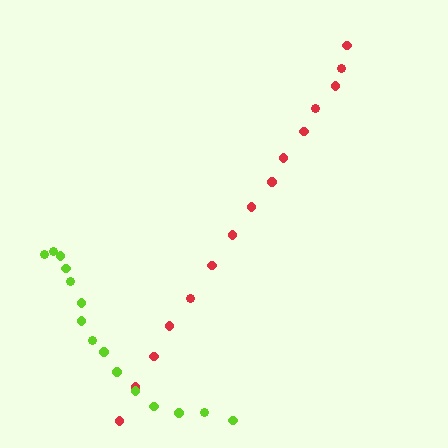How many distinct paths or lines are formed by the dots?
There are 2 distinct paths.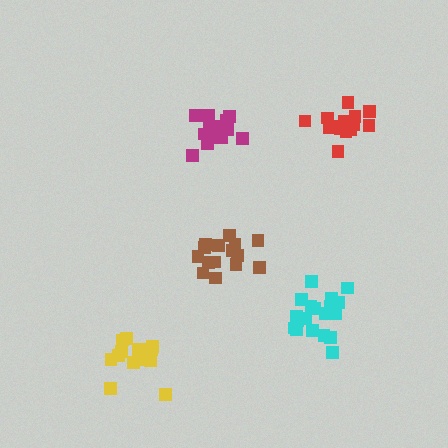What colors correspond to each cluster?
The clusters are colored: brown, yellow, red, cyan, magenta.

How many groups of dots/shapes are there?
There are 5 groups.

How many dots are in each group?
Group 1: 15 dots, Group 2: 15 dots, Group 3: 14 dots, Group 4: 19 dots, Group 5: 14 dots (77 total).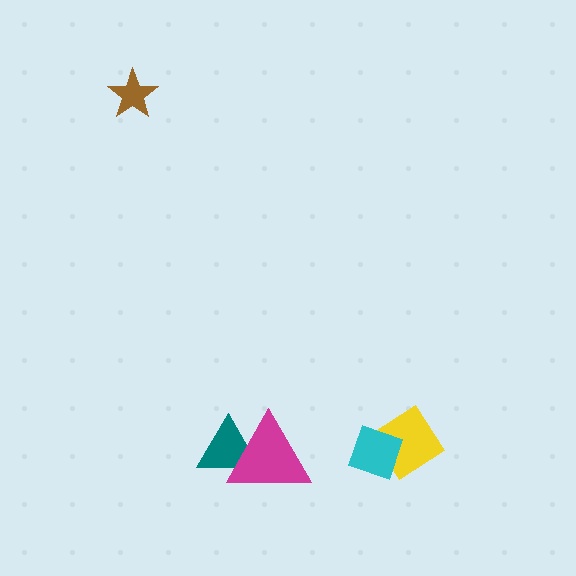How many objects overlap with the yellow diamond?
1 object overlaps with the yellow diamond.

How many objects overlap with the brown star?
0 objects overlap with the brown star.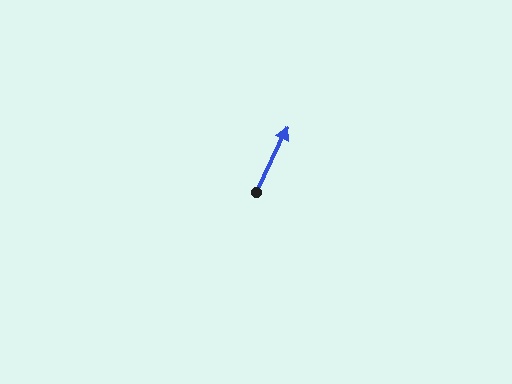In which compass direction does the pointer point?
Northeast.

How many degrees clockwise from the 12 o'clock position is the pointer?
Approximately 26 degrees.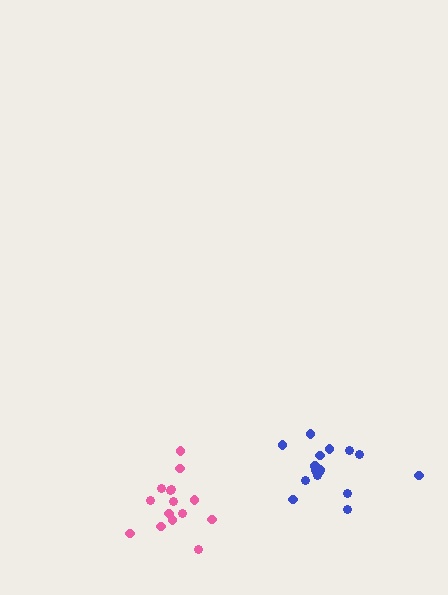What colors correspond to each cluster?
The clusters are colored: pink, blue.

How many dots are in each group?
Group 1: 15 dots, Group 2: 16 dots (31 total).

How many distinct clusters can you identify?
There are 2 distinct clusters.